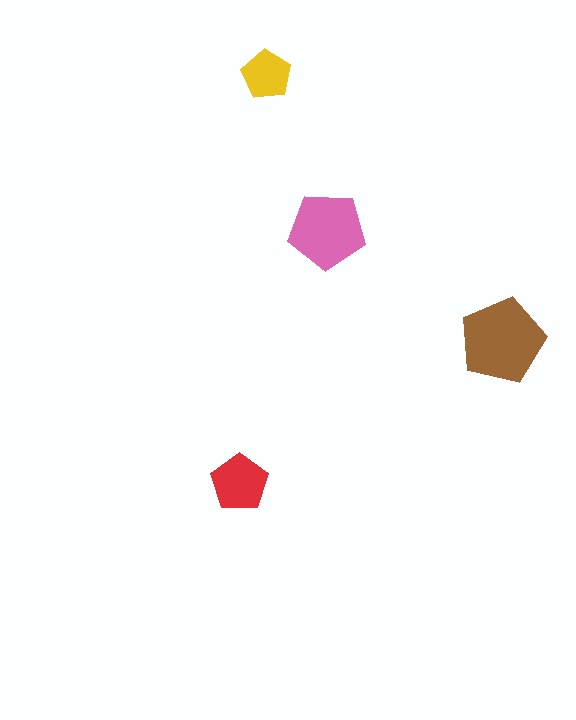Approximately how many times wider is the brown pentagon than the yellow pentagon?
About 1.5 times wider.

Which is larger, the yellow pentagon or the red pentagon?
The red one.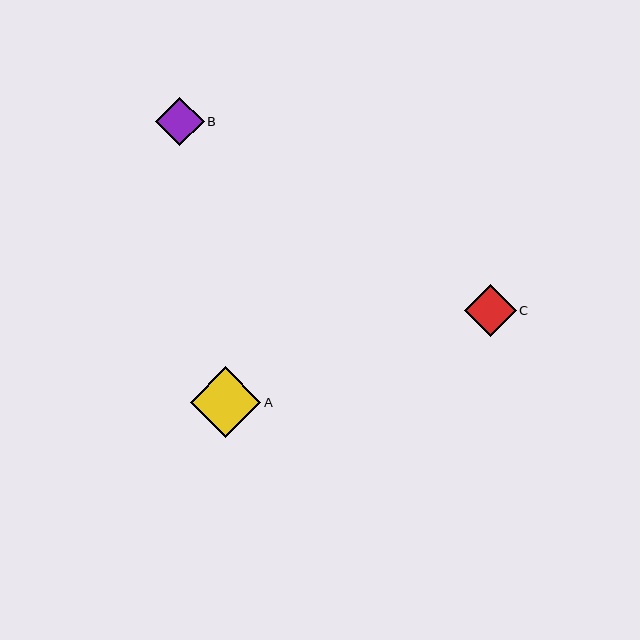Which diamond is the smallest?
Diamond B is the smallest with a size of approximately 48 pixels.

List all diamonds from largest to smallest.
From largest to smallest: A, C, B.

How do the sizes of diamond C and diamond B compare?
Diamond C and diamond B are approximately the same size.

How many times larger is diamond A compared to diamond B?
Diamond A is approximately 1.5 times the size of diamond B.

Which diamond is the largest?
Diamond A is the largest with a size of approximately 71 pixels.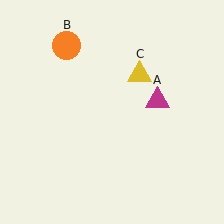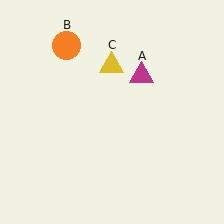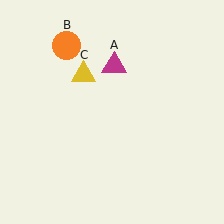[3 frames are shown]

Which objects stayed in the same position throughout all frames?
Orange circle (object B) remained stationary.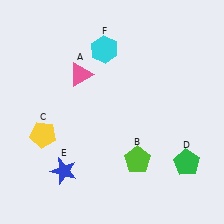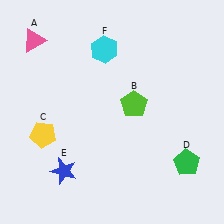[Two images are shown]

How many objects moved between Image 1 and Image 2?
2 objects moved between the two images.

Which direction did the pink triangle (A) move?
The pink triangle (A) moved left.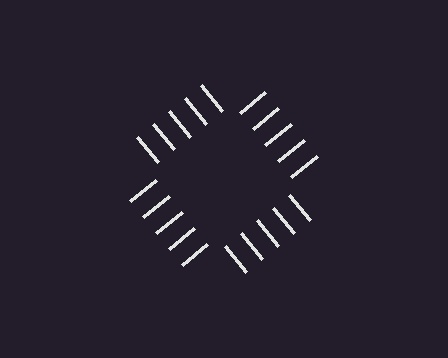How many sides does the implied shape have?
4 sides — the line-ends trace a square.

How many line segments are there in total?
20 — 5 along each of the 4 edges.